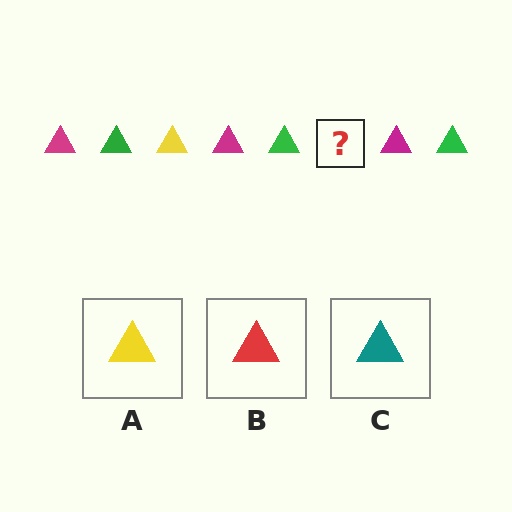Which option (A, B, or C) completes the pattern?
A.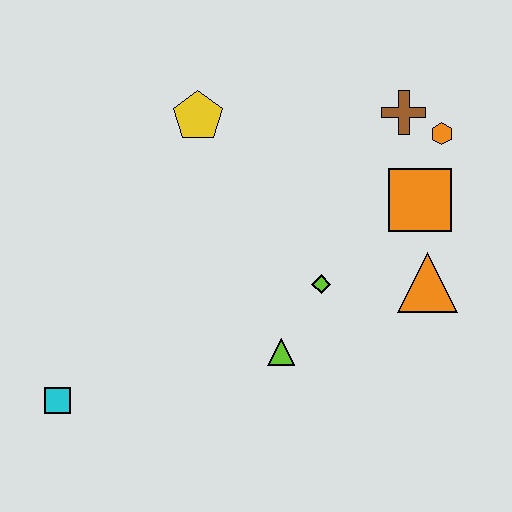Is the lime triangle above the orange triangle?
No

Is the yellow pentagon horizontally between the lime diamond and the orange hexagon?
No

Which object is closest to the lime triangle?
The lime diamond is closest to the lime triangle.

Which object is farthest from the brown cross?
The cyan square is farthest from the brown cross.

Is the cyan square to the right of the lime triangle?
No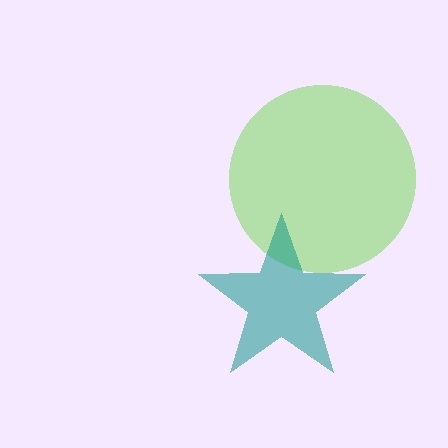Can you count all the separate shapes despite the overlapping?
Yes, there are 2 separate shapes.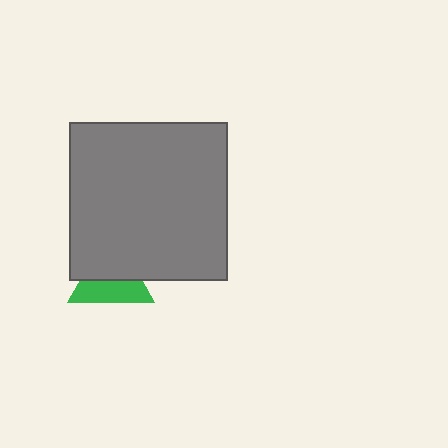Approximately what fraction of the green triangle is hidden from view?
Roughly 51% of the green triangle is hidden behind the gray square.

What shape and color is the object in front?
The object in front is a gray square.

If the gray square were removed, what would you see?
You would see the complete green triangle.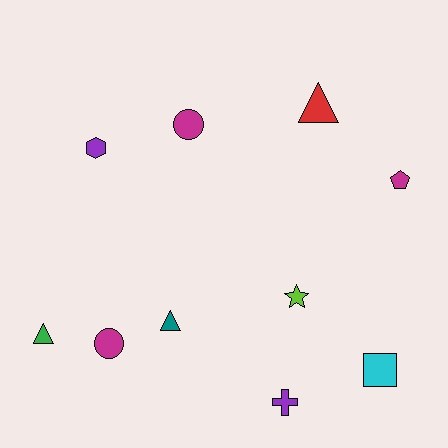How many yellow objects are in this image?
There are no yellow objects.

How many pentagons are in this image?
There is 1 pentagon.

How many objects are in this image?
There are 10 objects.